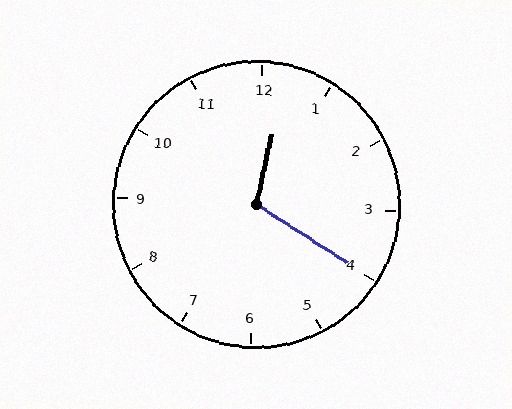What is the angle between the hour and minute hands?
Approximately 110 degrees.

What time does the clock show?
12:20.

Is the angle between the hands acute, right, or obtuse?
It is obtuse.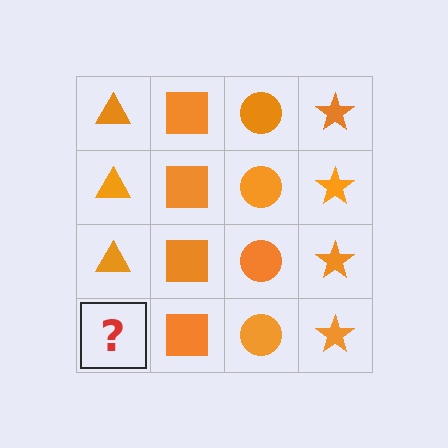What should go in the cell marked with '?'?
The missing cell should contain an orange triangle.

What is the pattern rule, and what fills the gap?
The rule is that each column has a consistent shape. The gap should be filled with an orange triangle.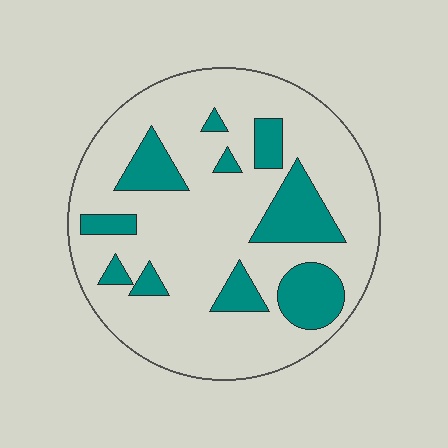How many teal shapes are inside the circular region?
10.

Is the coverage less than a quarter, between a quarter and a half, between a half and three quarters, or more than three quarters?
Less than a quarter.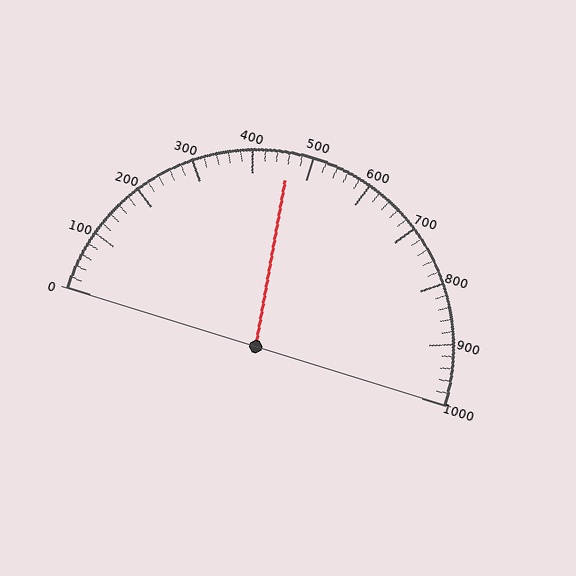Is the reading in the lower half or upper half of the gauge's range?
The reading is in the lower half of the range (0 to 1000).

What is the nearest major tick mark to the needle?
The nearest major tick mark is 500.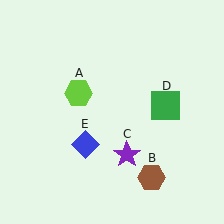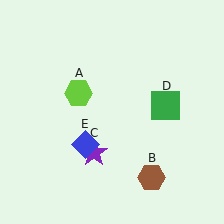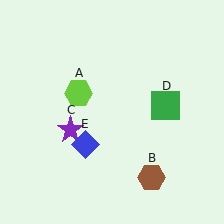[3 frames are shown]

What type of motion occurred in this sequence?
The purple star (object C) rotated clockwise around the center of the scene.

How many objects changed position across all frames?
1 object changed position: purple star (object C).